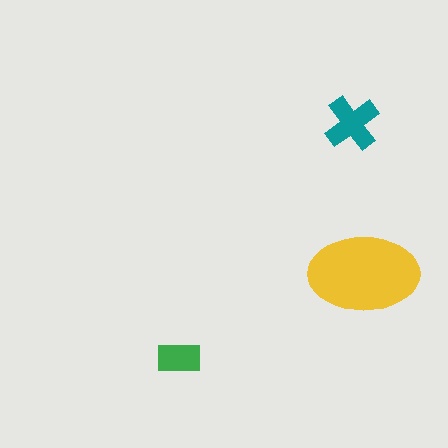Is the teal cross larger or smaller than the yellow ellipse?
Smaller.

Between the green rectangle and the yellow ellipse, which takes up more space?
The yellow ellipse.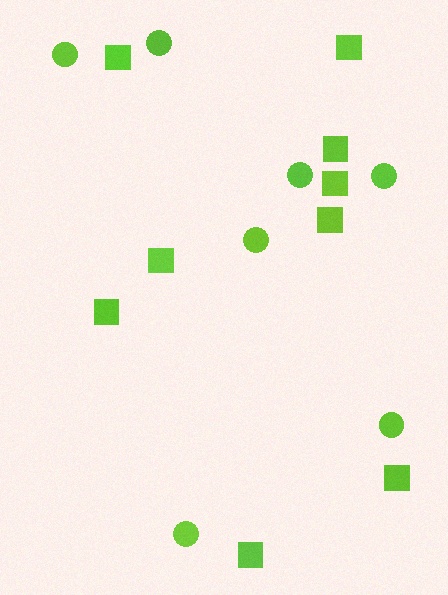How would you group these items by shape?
There are 2 groups: one group of circles (7) and one group of squares (9).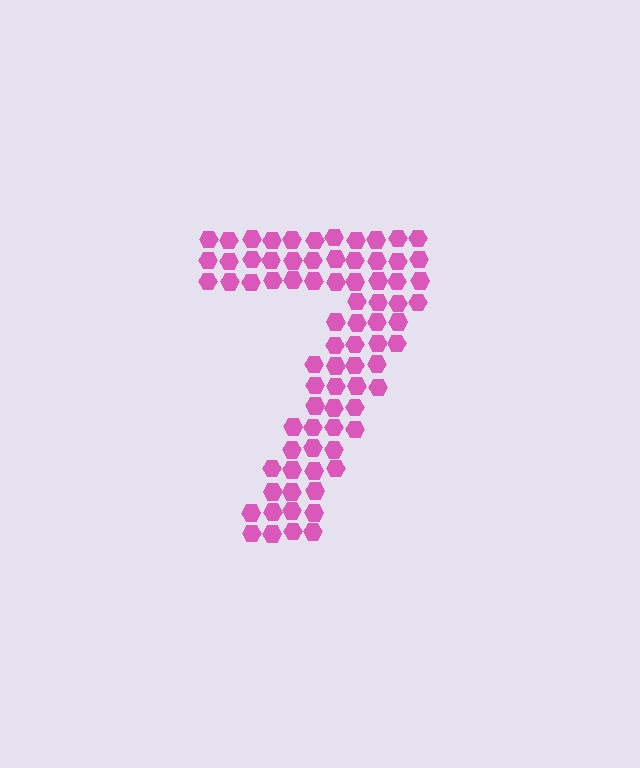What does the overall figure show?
The overall figure shows the digit 7.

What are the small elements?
The small elements are hexagons.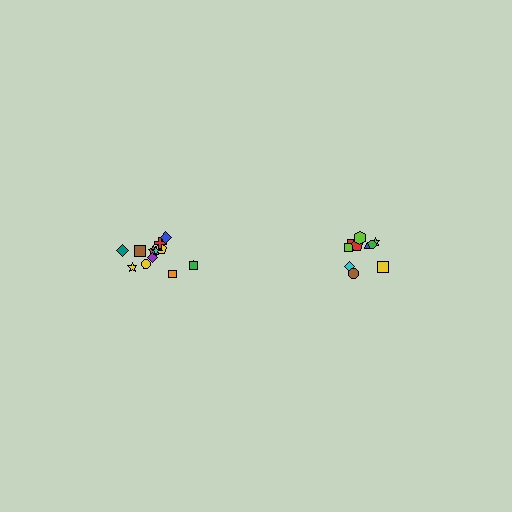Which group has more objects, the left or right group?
The left group.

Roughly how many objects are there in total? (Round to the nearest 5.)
Roughly 25 objects in total.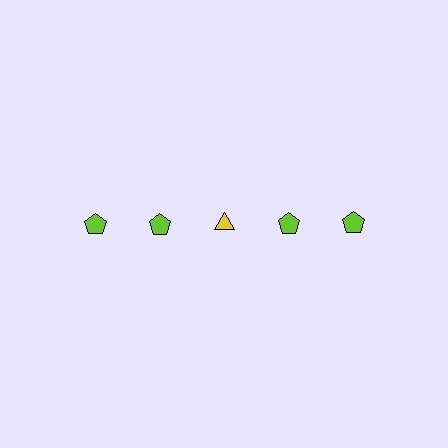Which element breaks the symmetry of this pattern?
The yellow triangle in the top row, center column breaks the symmetry. All other shapes are lime pentagons.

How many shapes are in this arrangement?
There are 5 shapes arranged in a grid pattern.